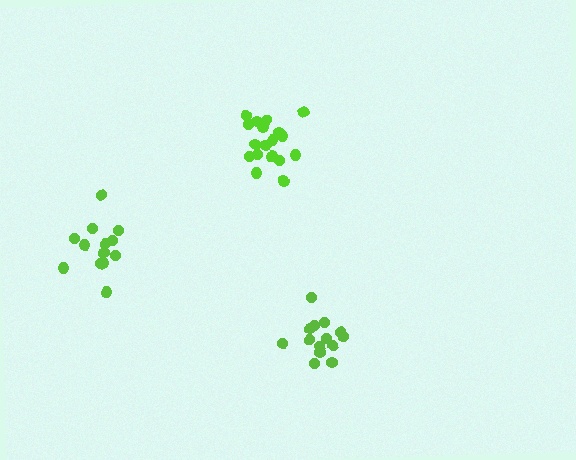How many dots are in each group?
Group 1: 14 dots, Group 2: 13 dots, Group 3: 18 dots (45 total).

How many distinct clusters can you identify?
There are 3 distinct clusters.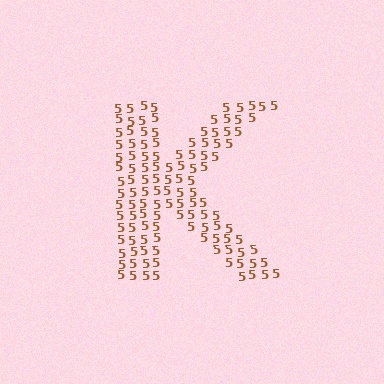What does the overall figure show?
The overall figure shows the letter K.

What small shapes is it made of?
It is made of small digit 5's.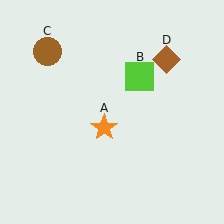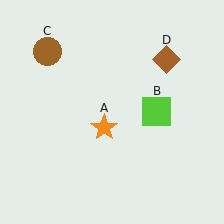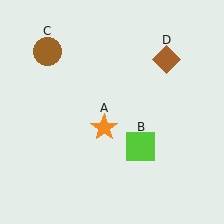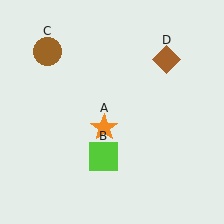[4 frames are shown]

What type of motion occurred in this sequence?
The lime square (object B) rotated clockwise around the center of the scene.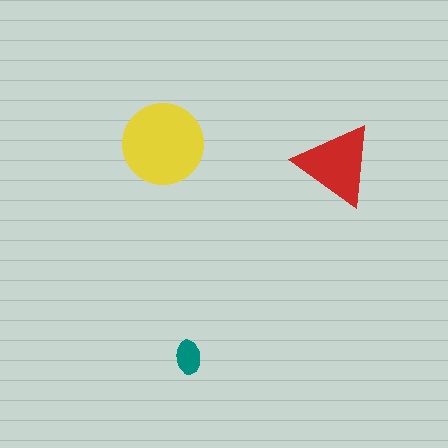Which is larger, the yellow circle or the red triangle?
The yellow circle.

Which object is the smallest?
The teal ellipse.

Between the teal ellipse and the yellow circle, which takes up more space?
The yellow circle.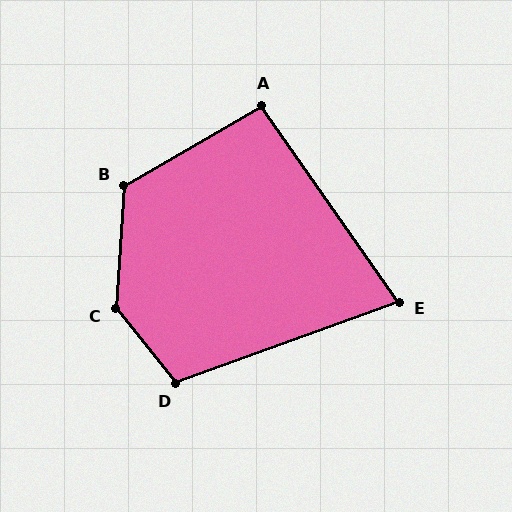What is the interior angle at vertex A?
Approximately 95 degrees (obtuse).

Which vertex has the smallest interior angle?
E, at approximately 75 degrees.